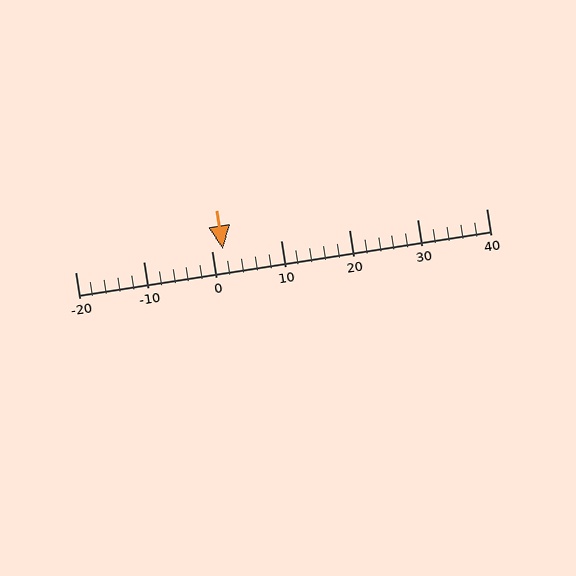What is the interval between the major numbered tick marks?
The major tick marks are spaced 10 units apart.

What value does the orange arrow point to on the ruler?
The orange arrow points to approximately 2.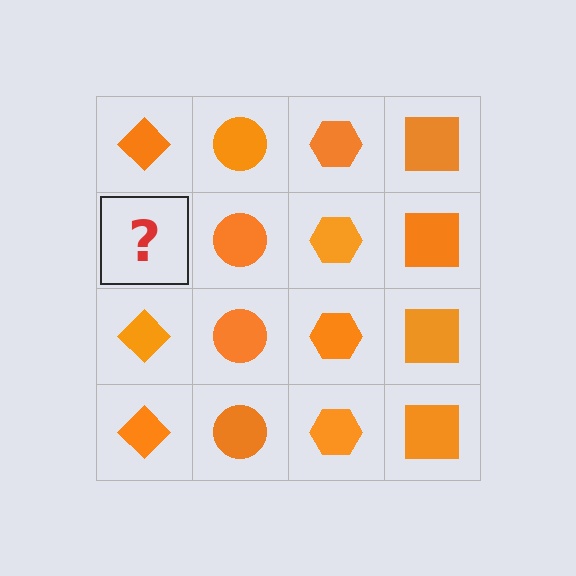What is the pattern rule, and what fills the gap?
The rule is that each column has a consistent shape. The gap should be filled with an orange diamond.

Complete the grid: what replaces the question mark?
The question mark should be replaced with an orange diamond.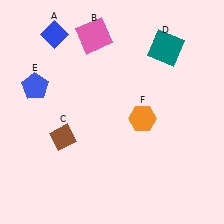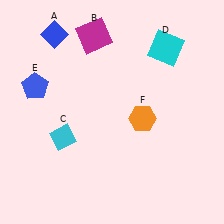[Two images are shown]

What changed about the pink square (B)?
In Image 1, B is pink. In Image 2, it changed to magenta.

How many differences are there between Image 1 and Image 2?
There are 3 differences between the two images.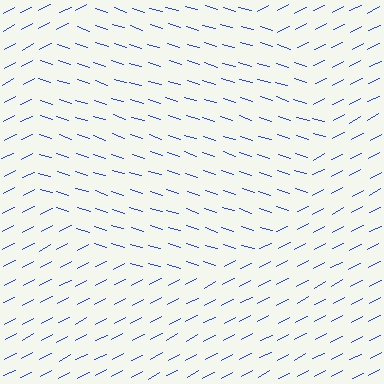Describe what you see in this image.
The image is filled with small blue line segments. A circle region in the image has lines oriented differently from the surrounding lines, creating a visible texture boundary.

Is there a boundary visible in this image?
Yes, there is a texture boundary formed by a change in line orientation.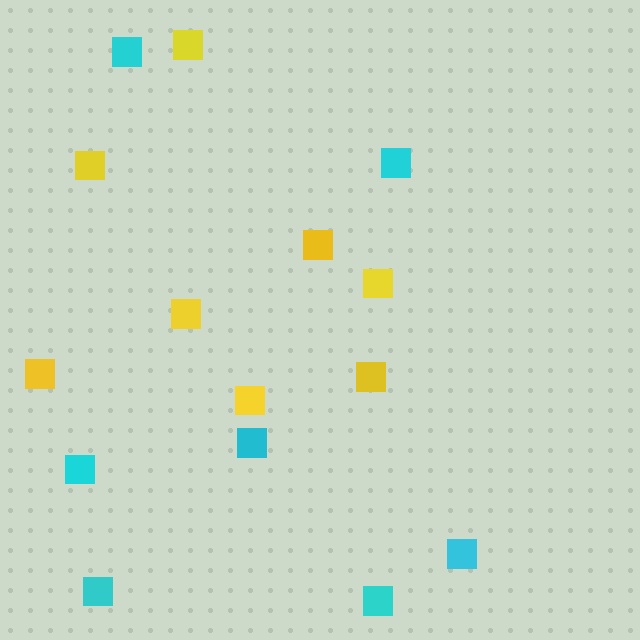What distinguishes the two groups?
There are 2 groups: one group of yellow squares (8) and one group of cyan squares (7).